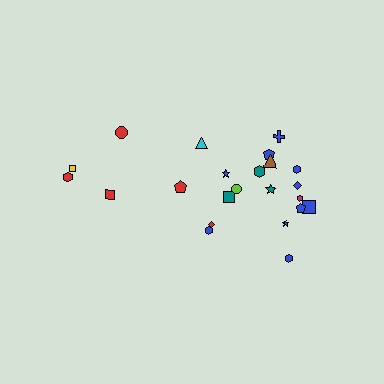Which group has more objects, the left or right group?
The right group.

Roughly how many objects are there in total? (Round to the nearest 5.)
Roughly 25 objects in total.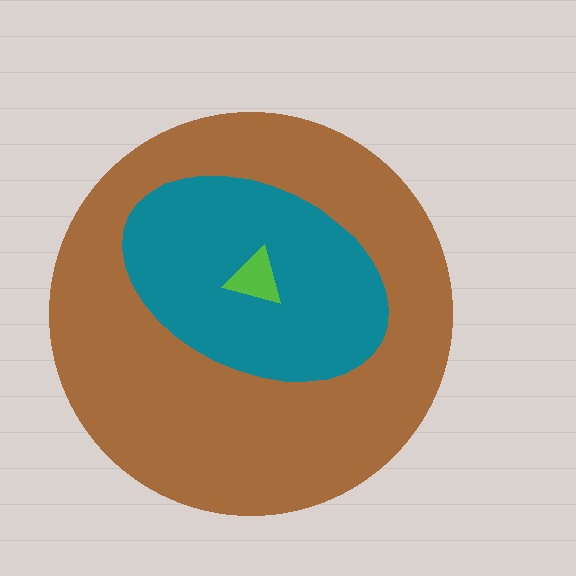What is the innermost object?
The lime triangle.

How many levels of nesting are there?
3.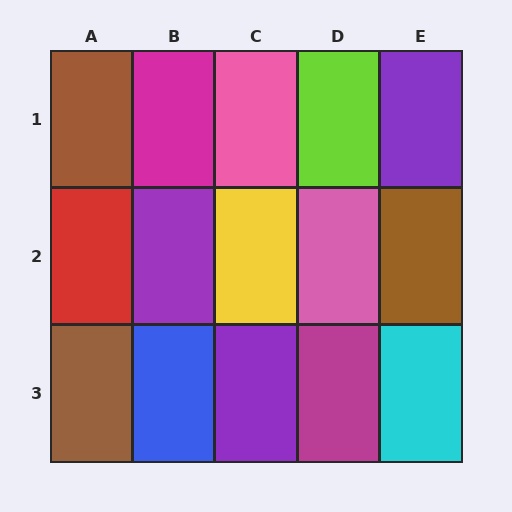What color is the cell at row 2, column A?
Red.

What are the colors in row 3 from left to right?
Brown, blue, purple, magenta, cyan.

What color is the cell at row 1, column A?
Brown.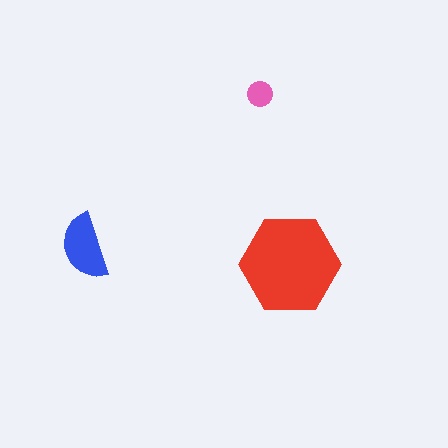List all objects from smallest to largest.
The pink circle, the blue semicircle, the red hexagon.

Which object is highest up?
The pink circle is topmost.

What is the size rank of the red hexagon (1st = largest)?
1st.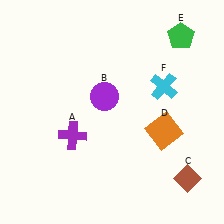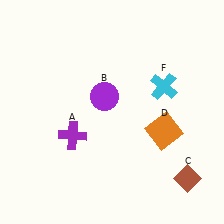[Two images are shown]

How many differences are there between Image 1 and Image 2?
There is 1 difference between the two images.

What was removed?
The green pentagon (E) was removed in Image 2.